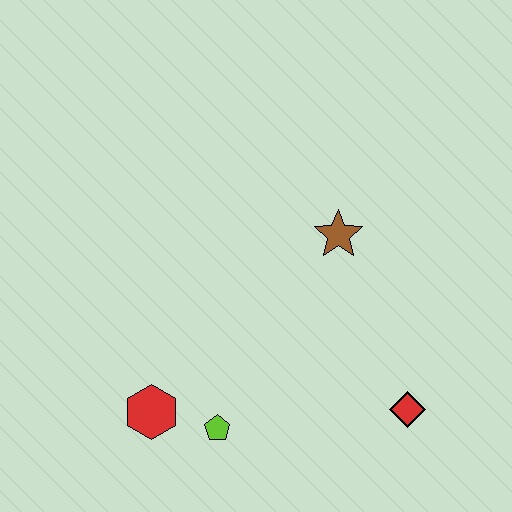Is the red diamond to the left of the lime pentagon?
No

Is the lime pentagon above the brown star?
No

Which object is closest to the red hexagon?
The lime pentagon is closest to the red hexagon.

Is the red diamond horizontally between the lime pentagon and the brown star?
No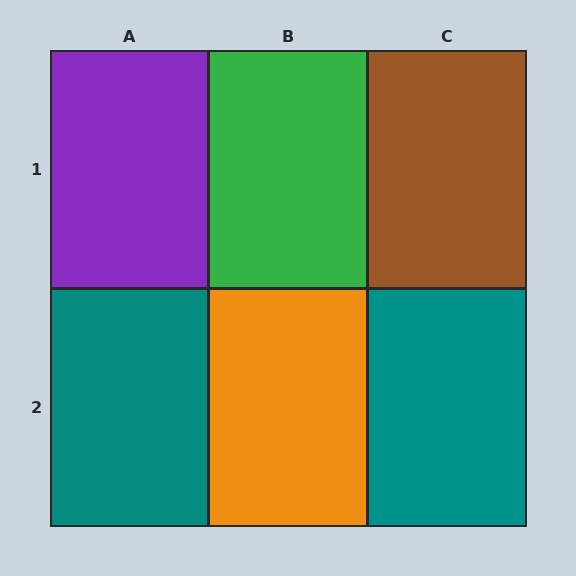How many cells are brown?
1 cell is brown.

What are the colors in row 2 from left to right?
Teal, orange, teal.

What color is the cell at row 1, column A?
Purple.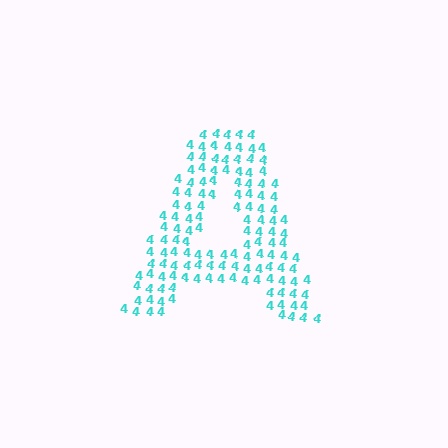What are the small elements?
The small elements are digit 4's.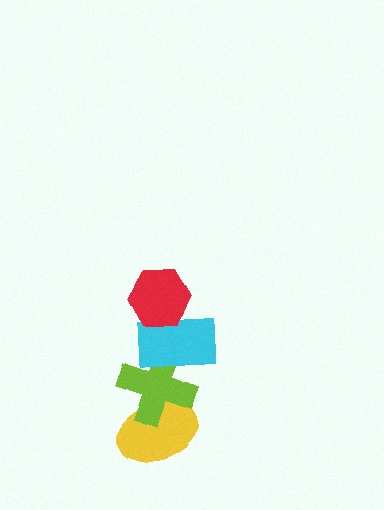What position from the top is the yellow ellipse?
The yellow ellipse is 4th from the top.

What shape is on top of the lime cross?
The cyan rectangle is on top of the lime cross.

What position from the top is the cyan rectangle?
The cyan rectangle is 2nd from the top.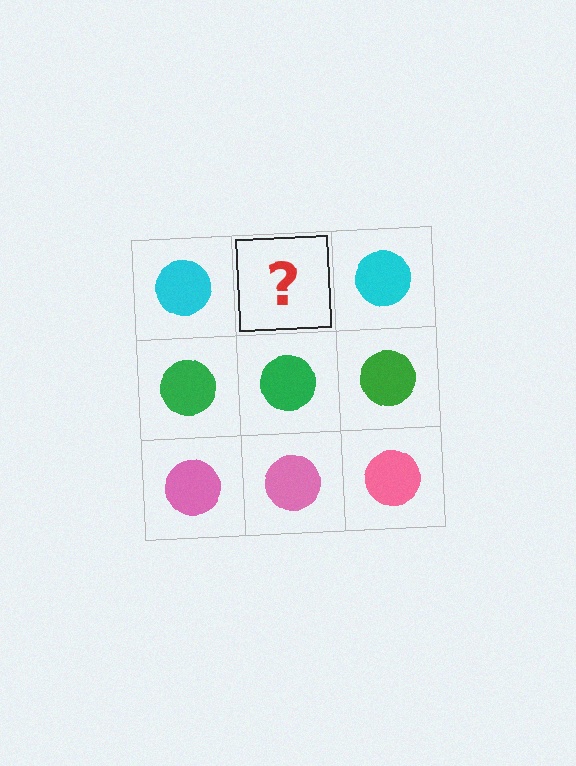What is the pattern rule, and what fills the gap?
The rule is that each row has a consistent color. The gap should be filled with a cyan circle.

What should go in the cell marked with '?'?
The missing cell should contain a cyan circle.